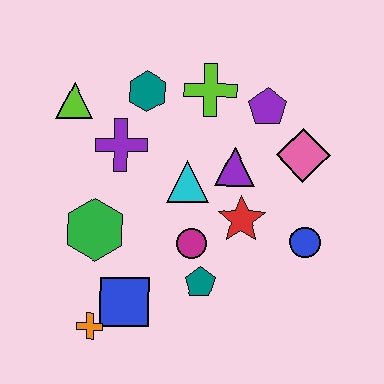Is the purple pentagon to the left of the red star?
No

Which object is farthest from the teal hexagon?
The orange cross is farthest from the teal hexagon.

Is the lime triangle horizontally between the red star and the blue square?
No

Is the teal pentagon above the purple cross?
No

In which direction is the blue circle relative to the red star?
The blue circle is to the right of the red star.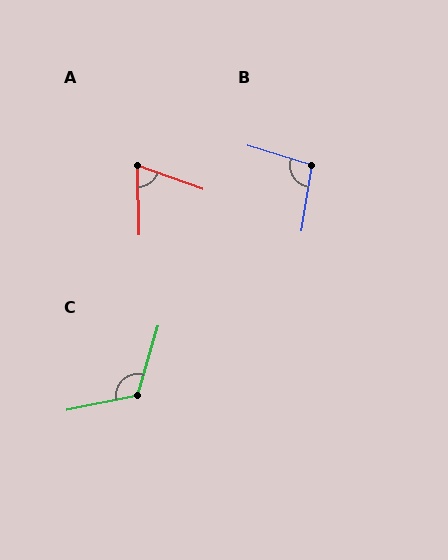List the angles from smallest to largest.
A (69°), B (98°), C (119°).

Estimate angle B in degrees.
Approximately 98 degrees.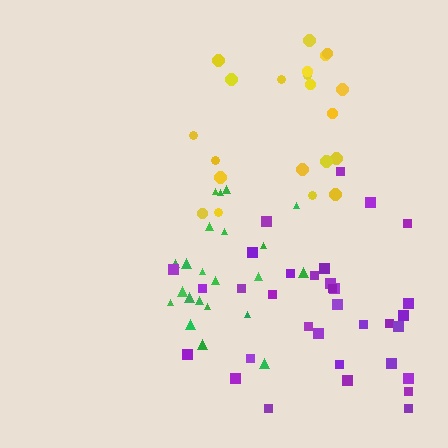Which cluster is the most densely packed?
Green.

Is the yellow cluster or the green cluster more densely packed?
Green.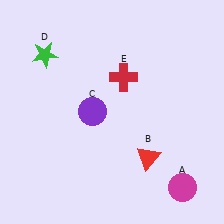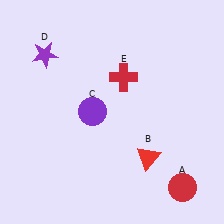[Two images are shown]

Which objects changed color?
A changed from magenta to red. D changed from green to purple.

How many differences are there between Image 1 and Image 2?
There are 2 differences between the two images.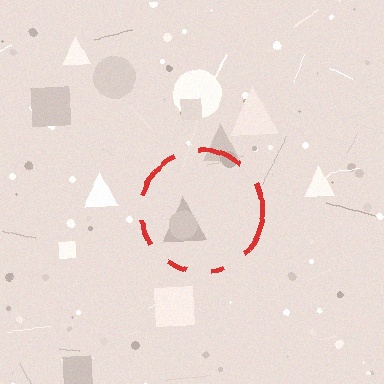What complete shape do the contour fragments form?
The contour fragments form a circle.